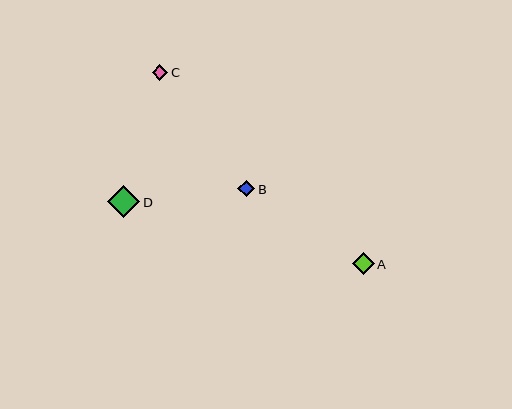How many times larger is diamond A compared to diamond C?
Diamond A is approximately 1.4 times the size of diamond C.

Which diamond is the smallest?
Diamond C is the smallest with a size of approximately 16 pixels.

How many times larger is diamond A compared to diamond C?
Diamond A is approximately 1.4 times the size of diamond C.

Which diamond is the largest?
Diamond D is the largest with a size of approximately 32 pixels.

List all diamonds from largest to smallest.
From largest to smallest: D, A, B, C.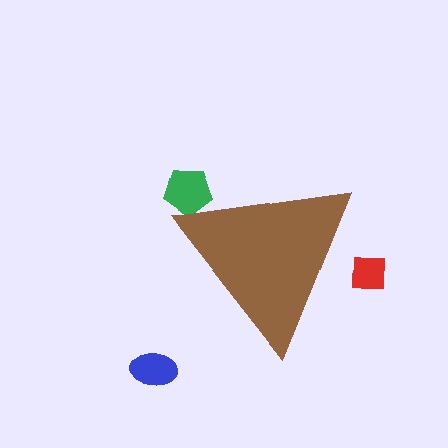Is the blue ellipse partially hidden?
No, the blue ellipse is fully visible.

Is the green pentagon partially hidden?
Yes, the green pentagon is partially hidden behind the brown triangle.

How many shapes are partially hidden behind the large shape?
2 shapes are partially hidden.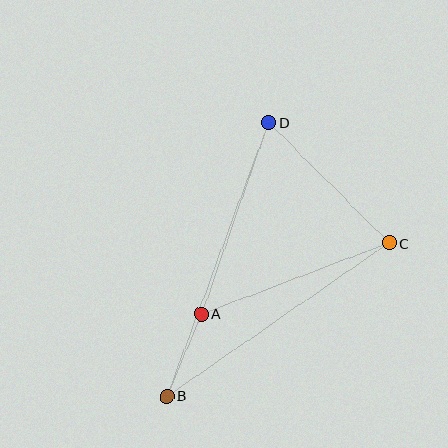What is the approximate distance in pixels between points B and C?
The distance between B and C is approximately 270 pixels.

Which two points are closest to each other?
Points A and B are closest to each other.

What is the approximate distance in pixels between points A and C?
The distance between A and C is approximately 200 pixels.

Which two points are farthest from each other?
Points B and D are farthest from each other.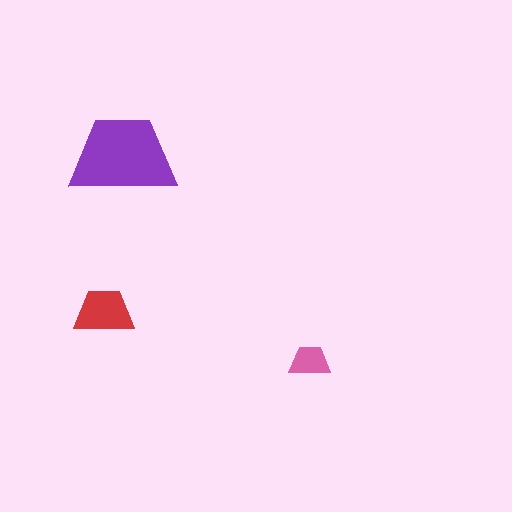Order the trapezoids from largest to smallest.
the purple one, the red one, the pink one.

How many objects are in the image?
There are 3 objects in the image.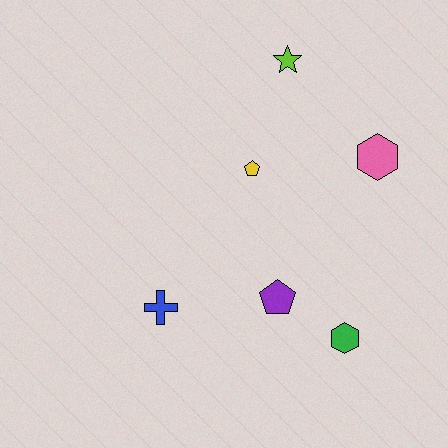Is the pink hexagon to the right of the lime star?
Yes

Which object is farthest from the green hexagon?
The lime star is farthest from the green hexagon.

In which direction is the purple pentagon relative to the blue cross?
The purple pentagon is to the right of the blue cross.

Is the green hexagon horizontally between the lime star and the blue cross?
No